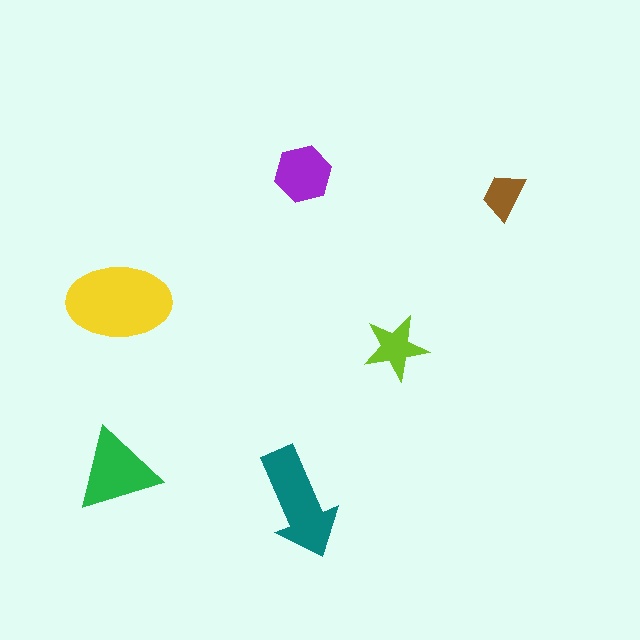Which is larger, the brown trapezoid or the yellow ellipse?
The yellow ellipse.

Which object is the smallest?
The brown trapezoid.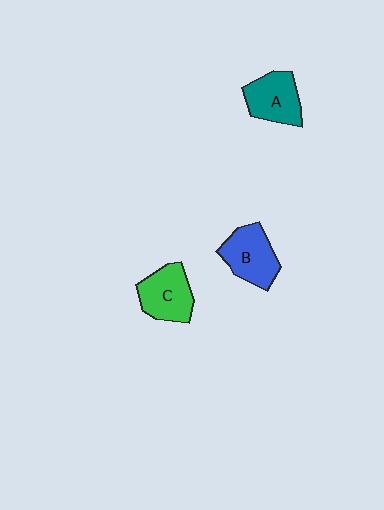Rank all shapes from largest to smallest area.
From largest to smallest: B (blue), C (green), A (teal).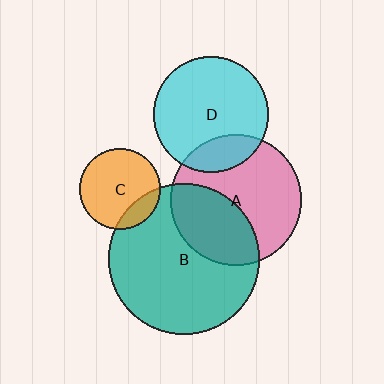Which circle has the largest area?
Circle B (teal).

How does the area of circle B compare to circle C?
Approximately 3.5 times.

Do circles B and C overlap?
Yes.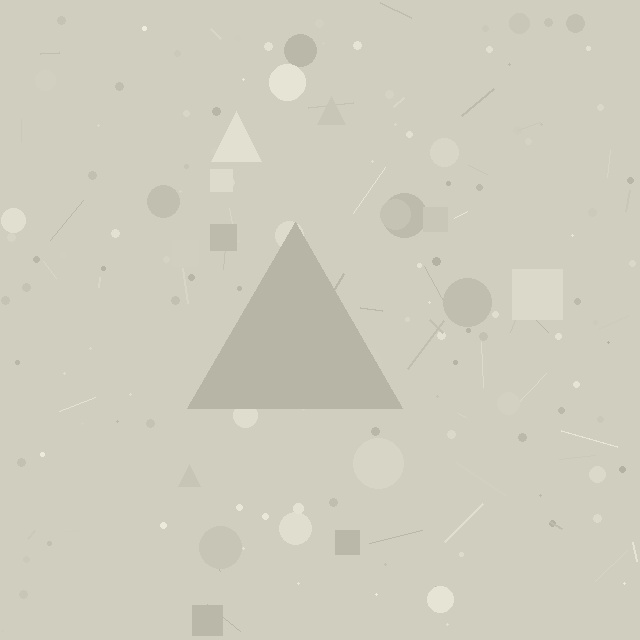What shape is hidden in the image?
A triangle is hidden in the image.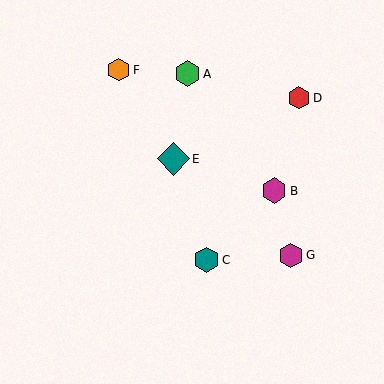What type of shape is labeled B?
Shape B is a magenta hexagon.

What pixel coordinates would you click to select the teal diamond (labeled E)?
Click at (173, 159) to select the teal diamond E.